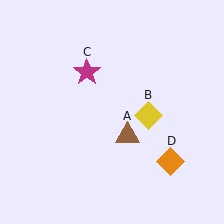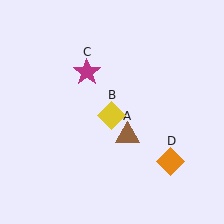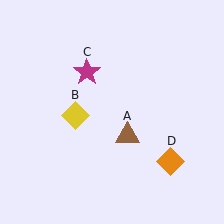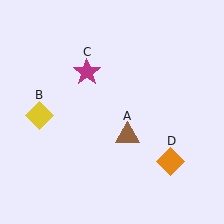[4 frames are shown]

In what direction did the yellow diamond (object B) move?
The yellow diamond (object B) moved left.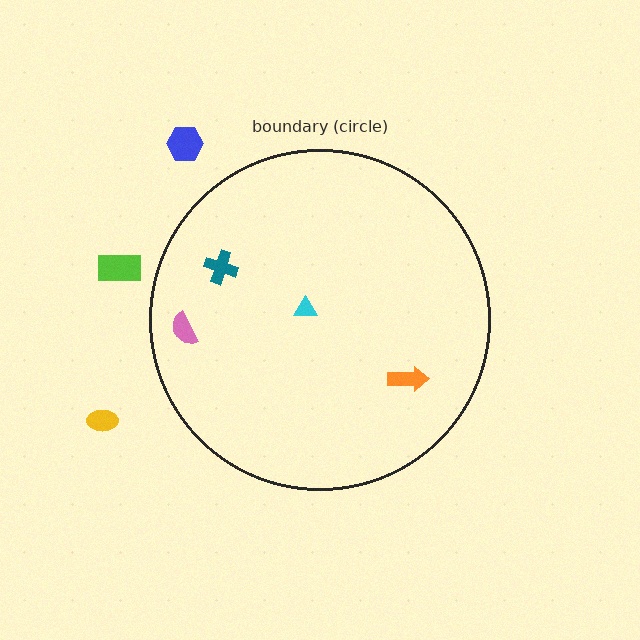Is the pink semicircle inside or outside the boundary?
Inside.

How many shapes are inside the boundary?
4 inside, 3 outside.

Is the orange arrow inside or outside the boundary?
Inside.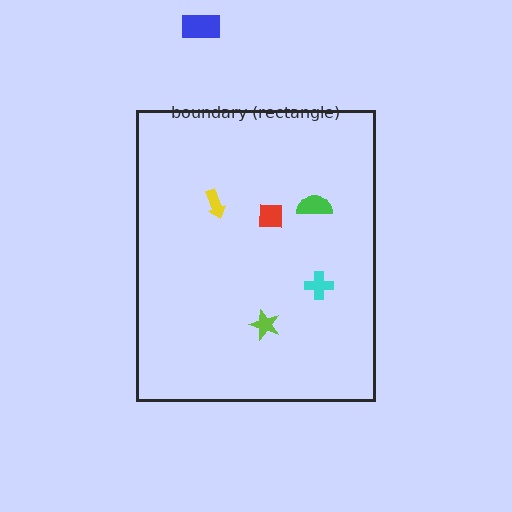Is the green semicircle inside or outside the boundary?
Inside.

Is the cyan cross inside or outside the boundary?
Inside.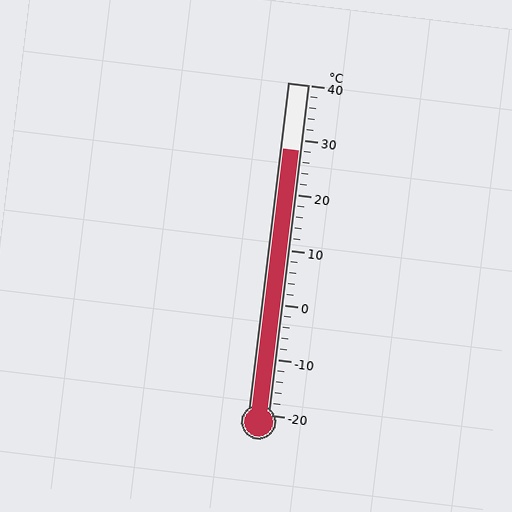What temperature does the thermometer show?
The thermometer shows approximately 28°C.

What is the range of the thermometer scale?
The thermometer scale ranges from -20°C to 40°C.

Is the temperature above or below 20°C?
The temperature is above 20°C.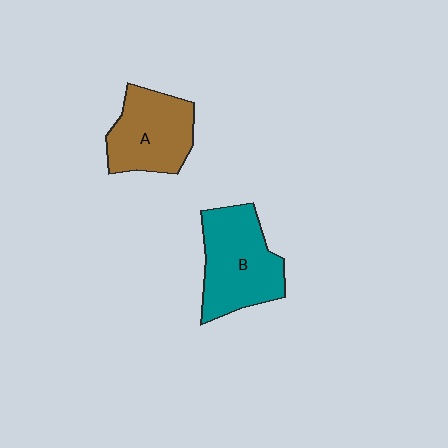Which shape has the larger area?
Shape B (teal).